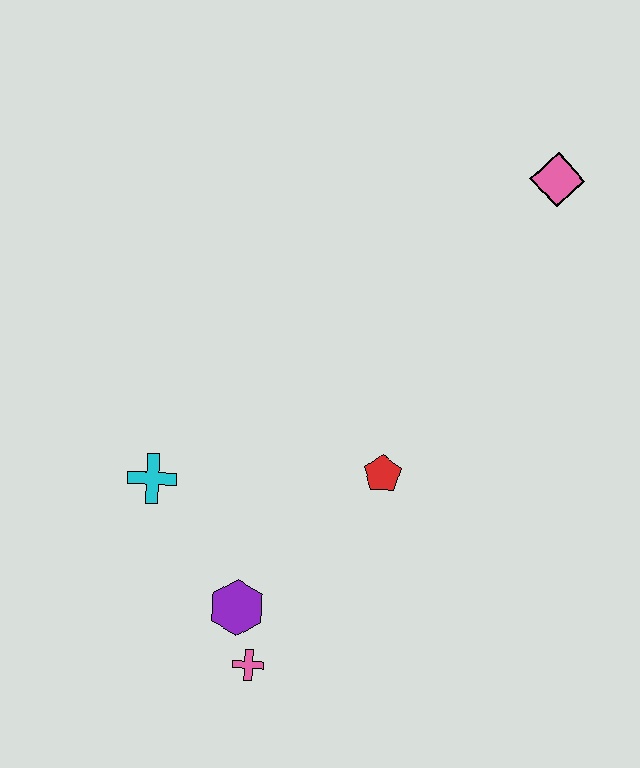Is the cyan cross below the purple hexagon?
No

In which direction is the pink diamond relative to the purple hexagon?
The pink diamond is above the purple hexagon.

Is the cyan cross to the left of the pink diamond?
Yes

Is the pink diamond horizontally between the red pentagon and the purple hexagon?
No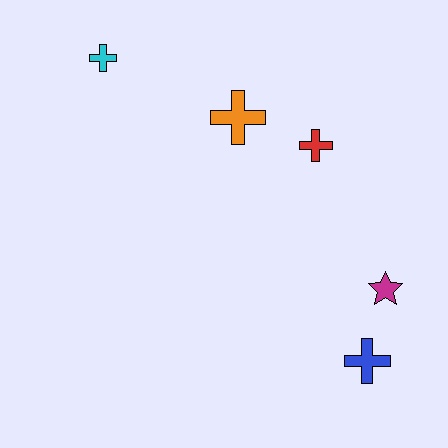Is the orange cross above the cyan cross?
No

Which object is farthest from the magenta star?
The cyan cross is farthest from the magenta star.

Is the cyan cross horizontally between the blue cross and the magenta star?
No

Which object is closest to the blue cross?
The magenta star is closest to the blue cross.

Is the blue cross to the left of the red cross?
No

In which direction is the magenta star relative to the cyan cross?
The magenta star is to the right of the cyan cross.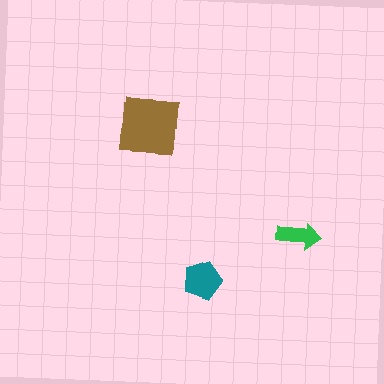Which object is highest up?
The brown square is topmost.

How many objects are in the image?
There are 3 objects in the image.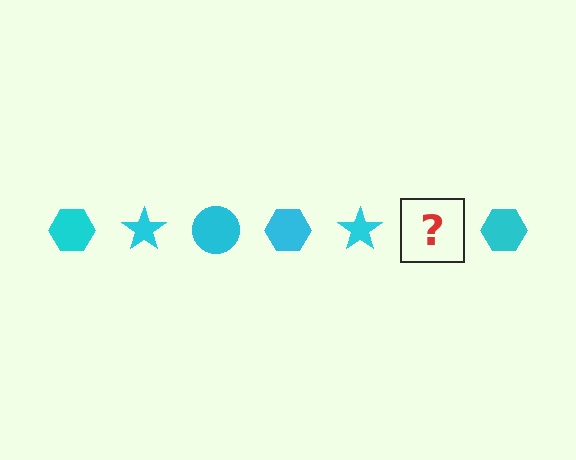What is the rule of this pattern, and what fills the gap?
The rule is that the pattern cycles through hexagon, star, circle shapes in cyan. The gap should be filled with a cyan circle.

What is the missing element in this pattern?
The missing element is a cyan circle.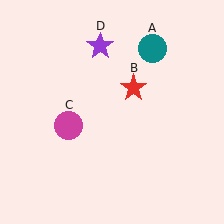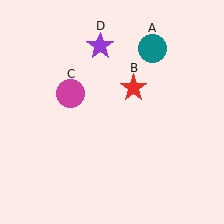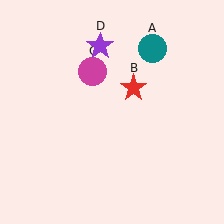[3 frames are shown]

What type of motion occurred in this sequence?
The magenta circle (object C) rotated clockwise around the center of the scene.